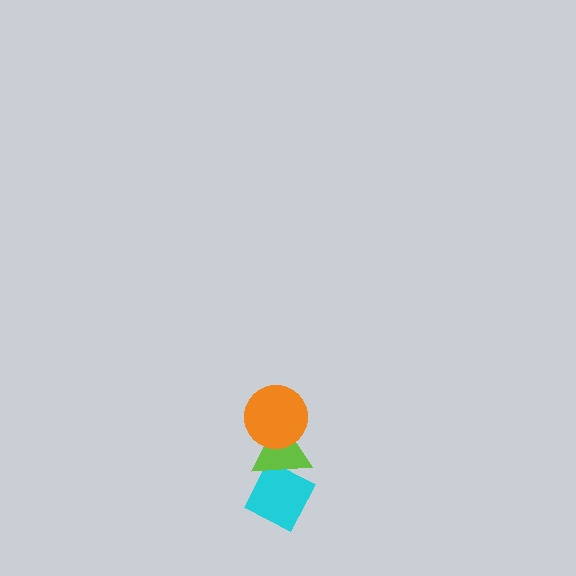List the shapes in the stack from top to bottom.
From top to bottom: the orange circle, the lime triangle, the cyan diamond.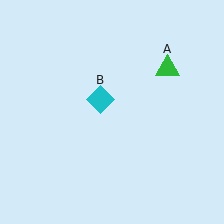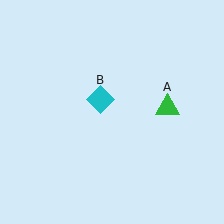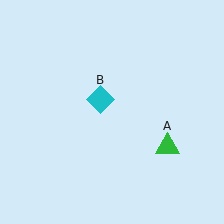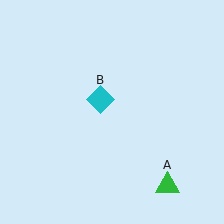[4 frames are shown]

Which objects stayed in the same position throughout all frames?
Cyan diamond (object B) remained stationary.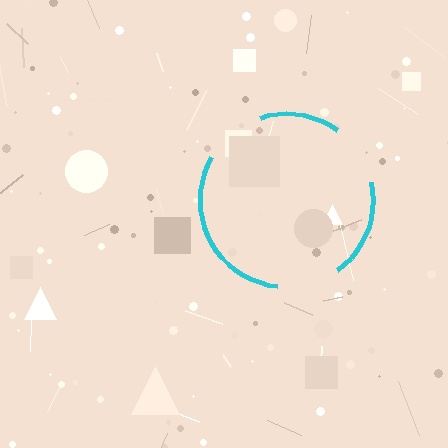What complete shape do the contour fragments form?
The contour fragments form a circle.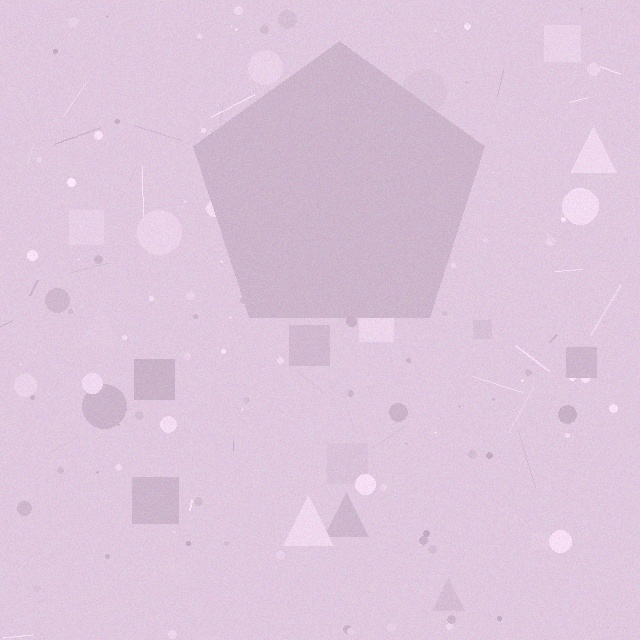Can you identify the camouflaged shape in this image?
The camouflaged shape is a pentagon.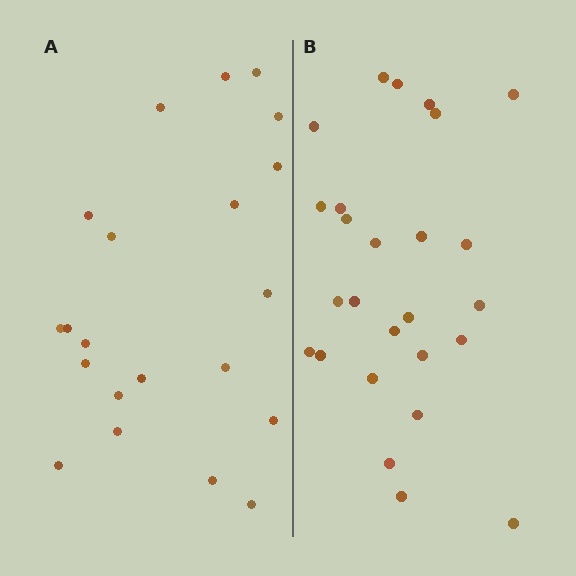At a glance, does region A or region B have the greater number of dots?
Region B (the right region) has more dots.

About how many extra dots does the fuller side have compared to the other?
Region B has about 5 more dots than region A.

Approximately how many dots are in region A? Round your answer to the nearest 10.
About 20 dots. (The exact count is 21, which rounds to 20.)